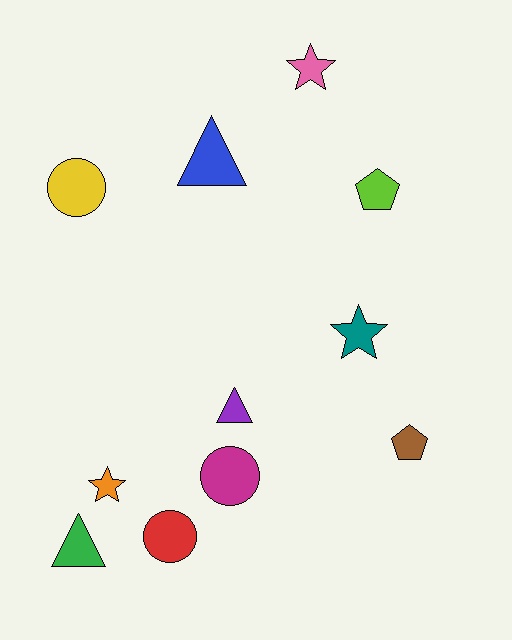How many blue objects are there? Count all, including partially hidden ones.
There is 1 blue object.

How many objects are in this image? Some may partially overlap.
There are 11 objects.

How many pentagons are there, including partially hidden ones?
There are 2 pentagons.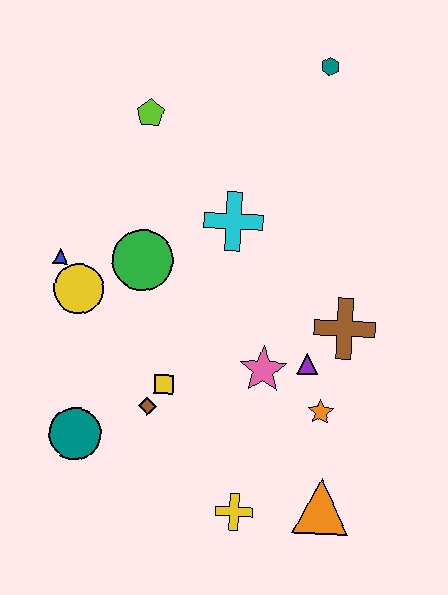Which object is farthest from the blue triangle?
The orange triangle is farthest from the blue triangle.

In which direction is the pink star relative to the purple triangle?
The pink star is to the left of the purple triangle.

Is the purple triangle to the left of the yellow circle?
No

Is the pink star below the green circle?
Yes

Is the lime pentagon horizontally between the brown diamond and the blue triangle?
Yes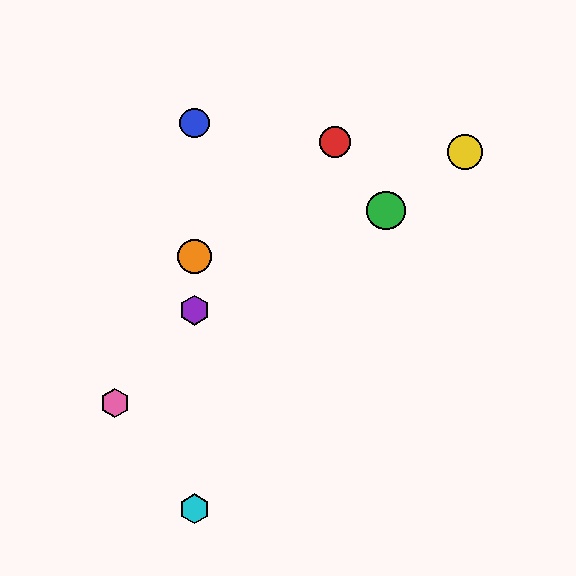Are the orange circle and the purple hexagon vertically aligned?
Yes, both are at x≈195.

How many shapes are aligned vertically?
4 shapes (the blue circle, the purple hexagon, the orange circle, the cyan hexagon) are aligned vertically.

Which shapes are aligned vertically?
The blue circle, the purple hexagon, the orange circle, the cyan hexagon are aligned vertically.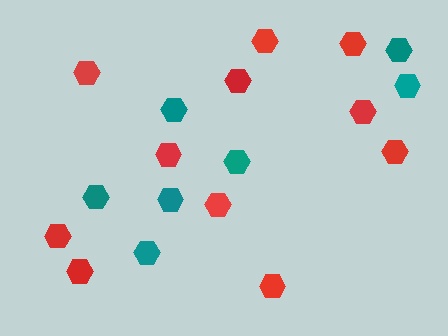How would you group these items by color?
There are 2 groups: one group of teal hexagons (7) and one group of red hexagons (11).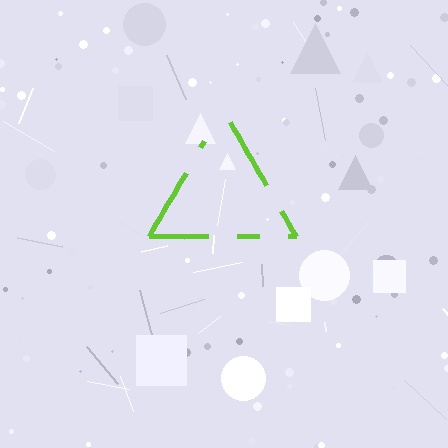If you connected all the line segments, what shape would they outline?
They would outline a triangle.